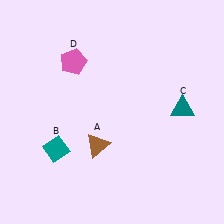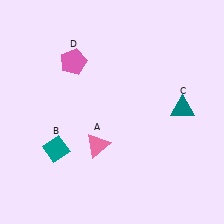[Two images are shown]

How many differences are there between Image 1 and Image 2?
There is 1 difference between the two images.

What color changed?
The triangle (A) changed from brown in Image 1 to pink in Image 2.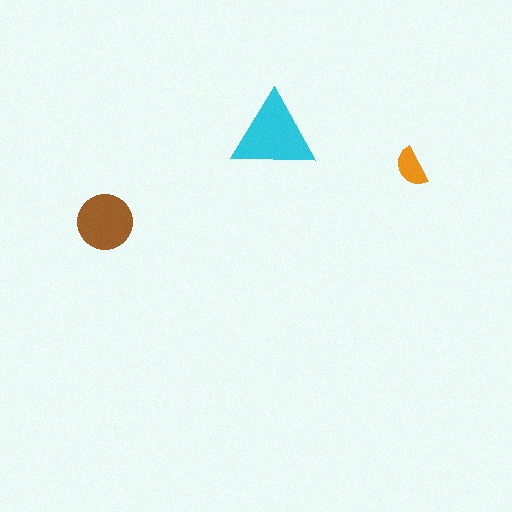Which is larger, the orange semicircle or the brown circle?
The brown circle.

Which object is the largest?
The cyan triangle.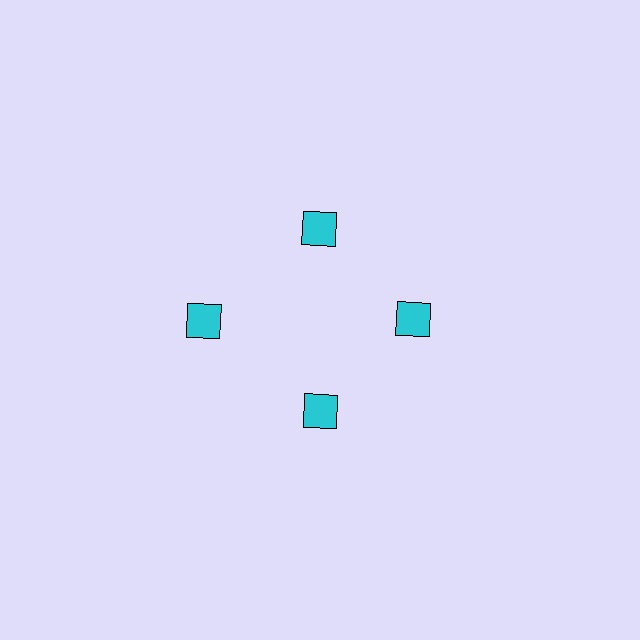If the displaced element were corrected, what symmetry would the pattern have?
It would have 4-fold rotational symmetry — the pattern would map onto itself every 90 degrees.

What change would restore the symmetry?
The symmetry would be restored by moving it inward, back onto the ring so that all 4 squares sit at equal angles and equal distance from the center.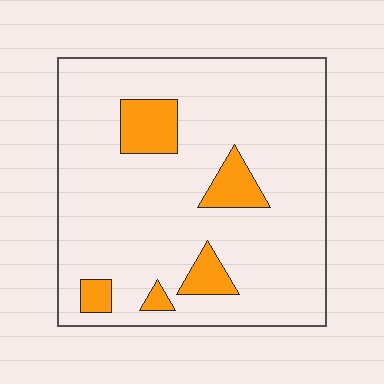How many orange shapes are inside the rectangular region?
5.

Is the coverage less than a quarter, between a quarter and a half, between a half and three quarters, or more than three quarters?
Less than a quarter.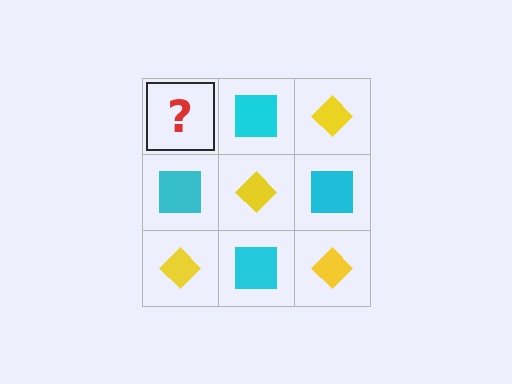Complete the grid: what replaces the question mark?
The question mark should be replaced with a yellow diamond.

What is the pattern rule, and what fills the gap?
The rule is that it alternates yellow diamond and cyan square in a checkerboard pattern. The gap should be filled with a yellow diamond.